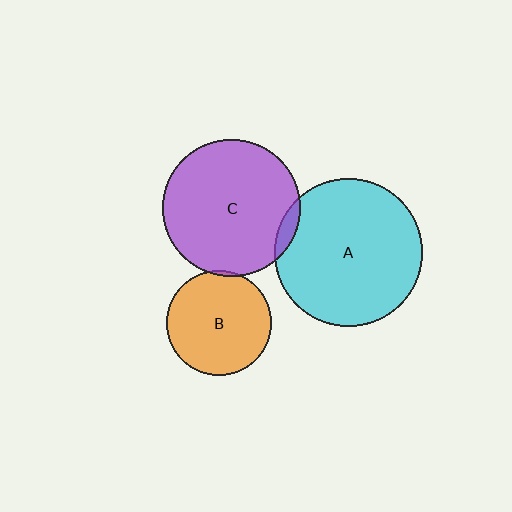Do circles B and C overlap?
Yes.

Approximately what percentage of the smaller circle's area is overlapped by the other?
Approximately 5%.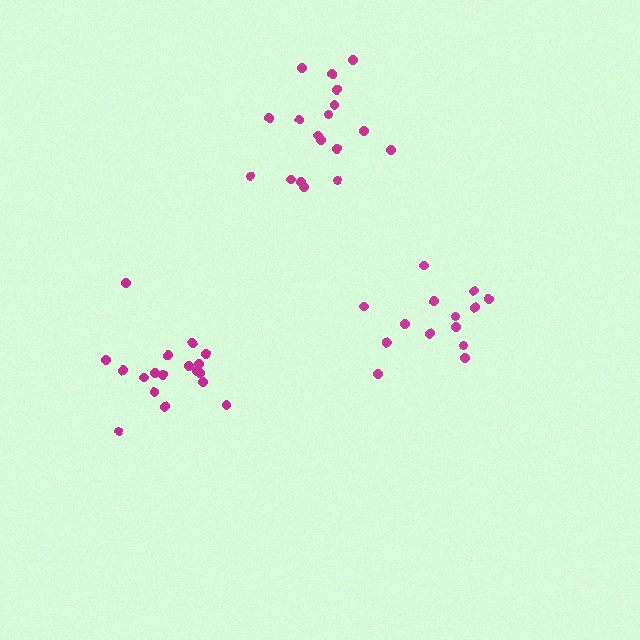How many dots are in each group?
Group 1: 18 dots, Group 2: 18 dots, Group 3: 14 dots (50 total).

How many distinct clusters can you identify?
There are 3 distinct clusters.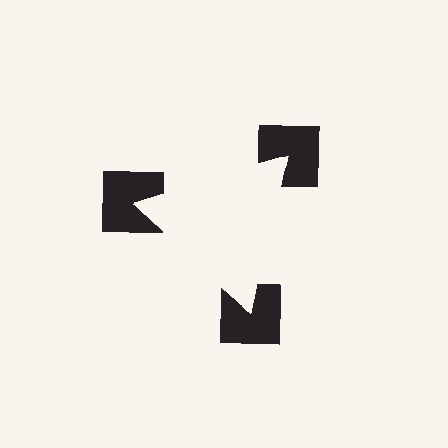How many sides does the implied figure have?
3 sides.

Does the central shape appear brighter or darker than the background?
It typically appears slightly brighter than the background, even though no actual brightness change is drawn.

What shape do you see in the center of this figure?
An illusory triangle — its edges are inferred from the aligned wedge cuts in the notched squares, not physically drawn.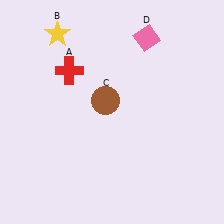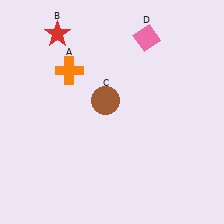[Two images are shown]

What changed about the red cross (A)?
In Image 1, A is red. In Image 2, it changed to orange.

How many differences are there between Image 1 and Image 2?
There are 2 differences between the two images.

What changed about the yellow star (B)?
In Image 1, B is yellow. In Image 2, it changed to red.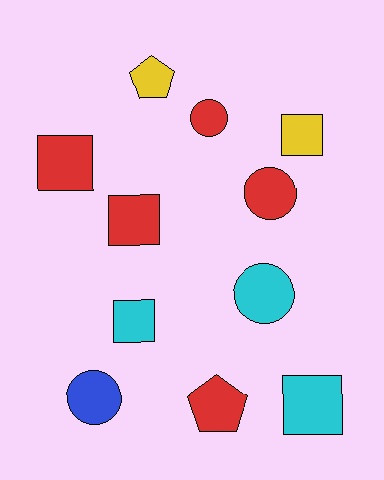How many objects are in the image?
There are 11 objects.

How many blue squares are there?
There are no blue squares.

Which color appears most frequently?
Red, with 5 objects.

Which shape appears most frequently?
Square, with 5 objects.